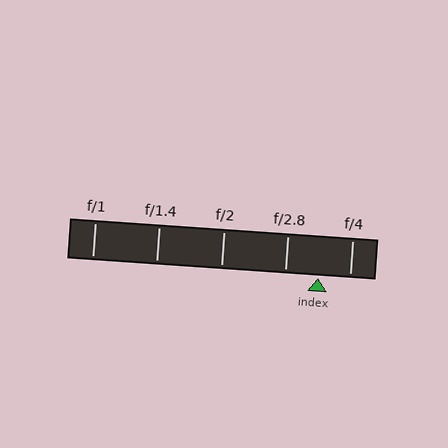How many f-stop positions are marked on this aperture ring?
There are 5 f-stop positions marked.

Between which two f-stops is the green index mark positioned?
The index mark is between f/2.8 and f/4.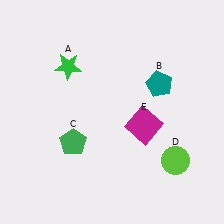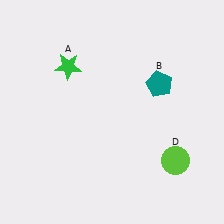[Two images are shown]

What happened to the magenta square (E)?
The magenta square (E) was removed in Image 2. It was in the bottom-right area of Image 1.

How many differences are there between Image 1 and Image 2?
There are 2 differences between the two images.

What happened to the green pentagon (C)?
The green pentagon (C) was removed in Image 2. It was in the bottom-left area of Image 1.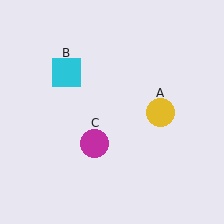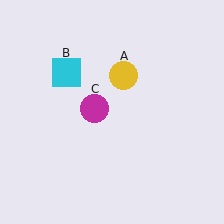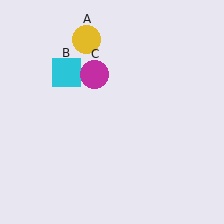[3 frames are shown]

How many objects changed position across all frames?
2 objects changed position: yellow circle (object A), magenta circle (object C).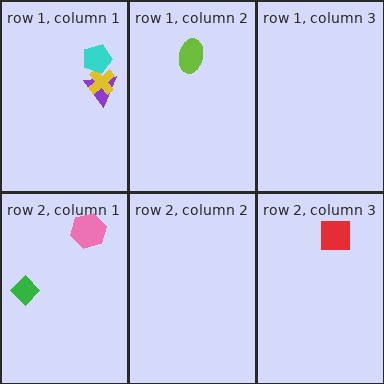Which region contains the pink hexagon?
The row 2, column 1 region.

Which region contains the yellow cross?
The row 1, column 1 region.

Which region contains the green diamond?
The row 2, column 1 region.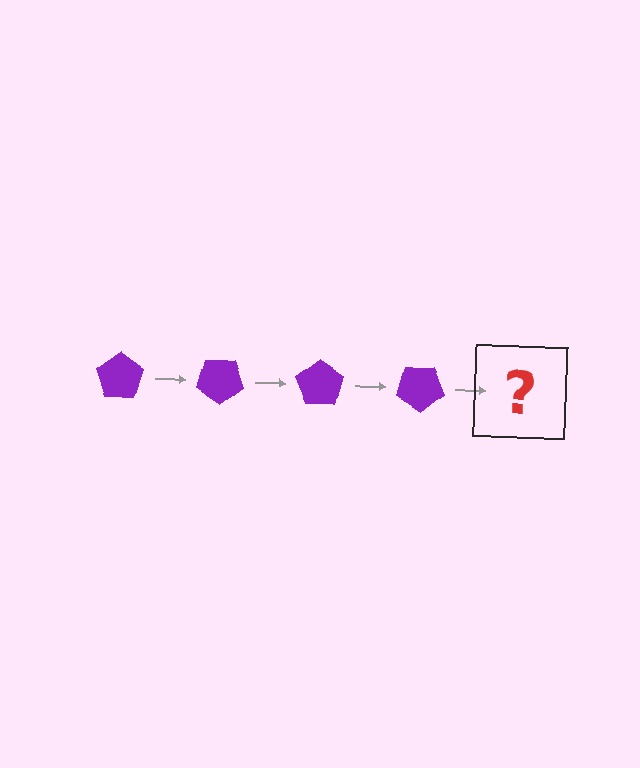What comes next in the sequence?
The next element should be a purple pentagon rotated 140 degrees.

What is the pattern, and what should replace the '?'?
The pattern is that the pentagon rotates 35 degrees each step. The '?' should be a purple pentagon rotated 140 degrees.